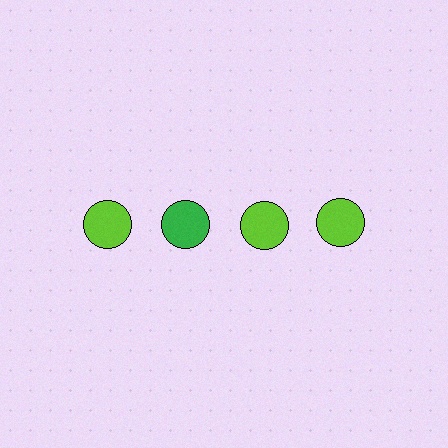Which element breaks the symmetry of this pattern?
The green circle in the top row, second from left column breaks the symmetry. All other shapes are lime circles.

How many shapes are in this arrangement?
There are 4 shapes arranged in a grid pattern.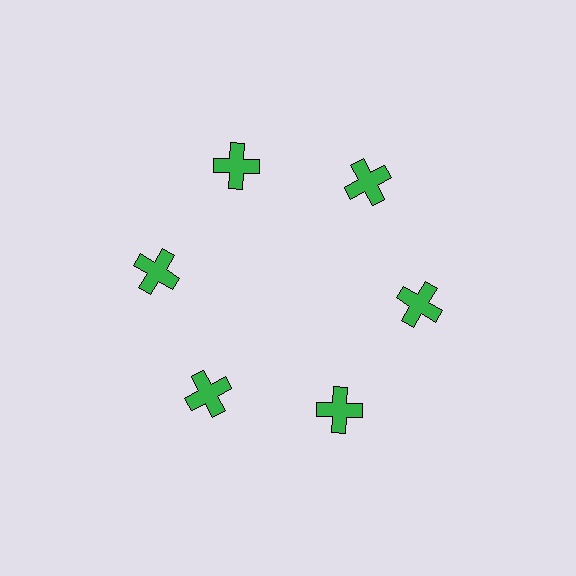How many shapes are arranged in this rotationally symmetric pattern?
There are 6 shapes, arranged in 6 groups of 1.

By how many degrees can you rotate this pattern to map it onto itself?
The pattern maps onto itself every 60 degrees of rotation.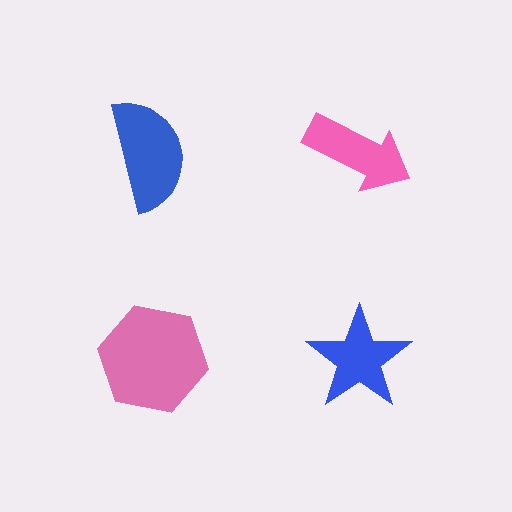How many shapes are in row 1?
2 shapes.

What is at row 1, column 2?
A pink arrow.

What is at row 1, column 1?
A blue semicircle.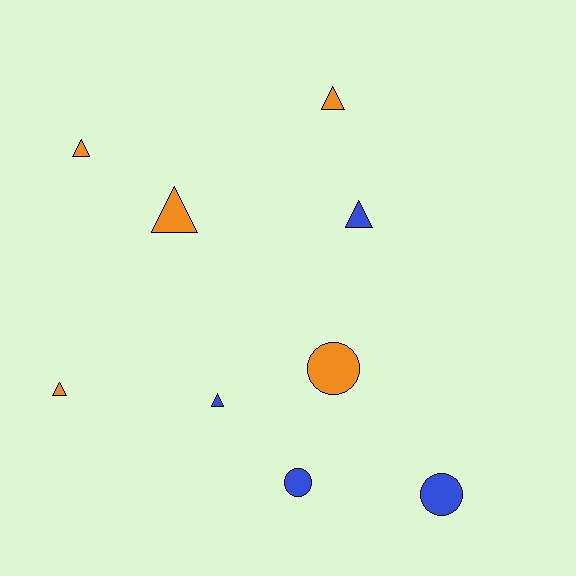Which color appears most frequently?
Orange, with 5 objects.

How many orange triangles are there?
There are 4 orange triangles.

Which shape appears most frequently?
Triangle, with 6 objects.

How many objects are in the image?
There are 9 objects.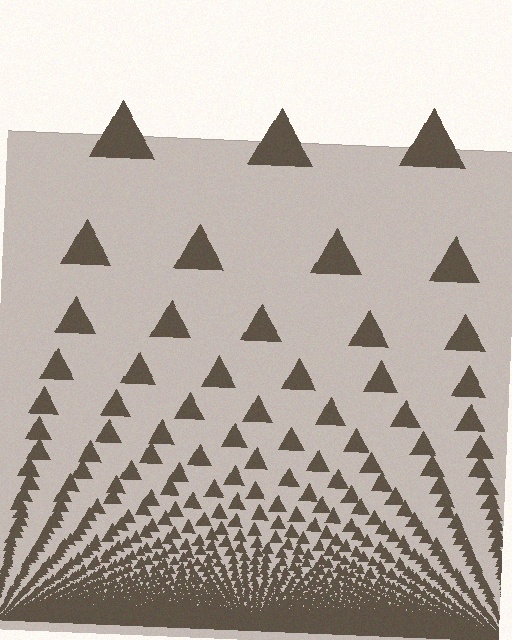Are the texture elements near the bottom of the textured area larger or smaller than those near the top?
Smaller. The gradient is inverted — elements near the bottom are smaller and denser.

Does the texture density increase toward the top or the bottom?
Density increases toward the bottom.